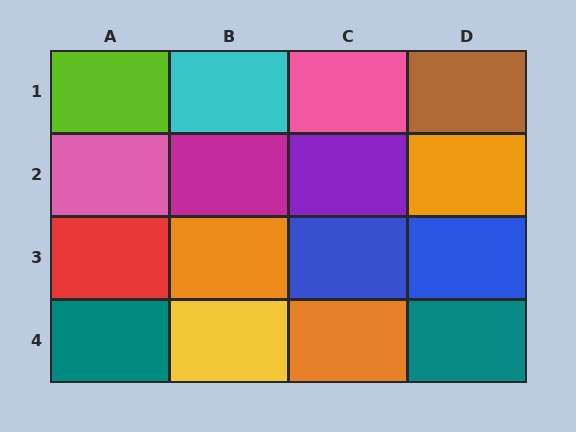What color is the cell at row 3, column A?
Red.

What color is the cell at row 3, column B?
Orange.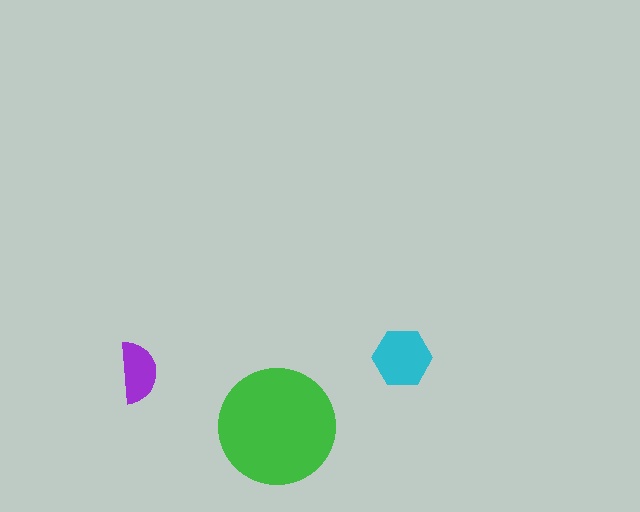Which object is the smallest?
The purple semicircle.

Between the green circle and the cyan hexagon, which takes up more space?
The green circle.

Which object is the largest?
The green circle.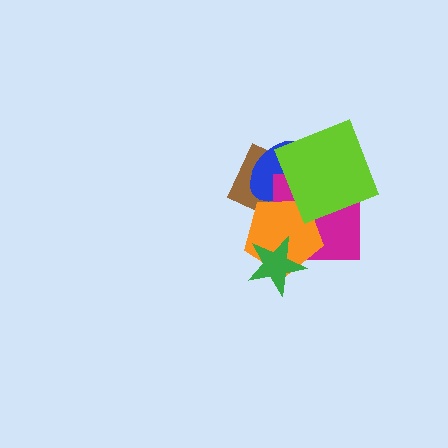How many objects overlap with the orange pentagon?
4 objects overlap with the orange pentagon.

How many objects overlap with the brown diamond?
4 objects overlap with the brown diamond.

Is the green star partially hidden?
No, no other shape covers it.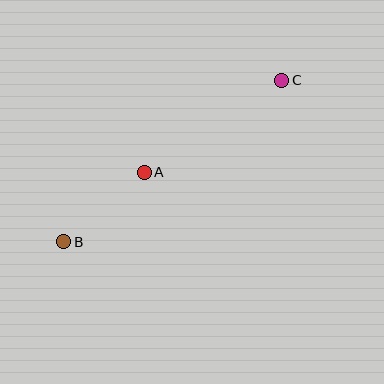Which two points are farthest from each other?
Points B and C are farthest from each other.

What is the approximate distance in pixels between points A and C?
The distance between A and C is approximately 166 pixels.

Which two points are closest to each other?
Points A and B are closest to each other.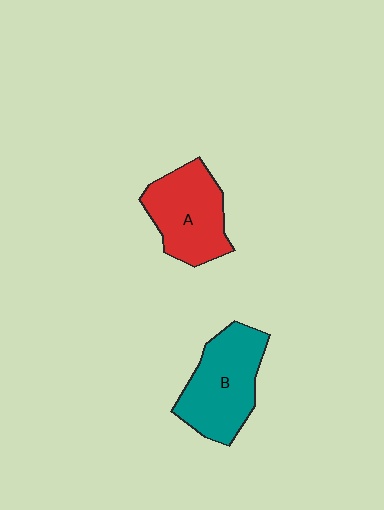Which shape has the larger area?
Shape B (teal).